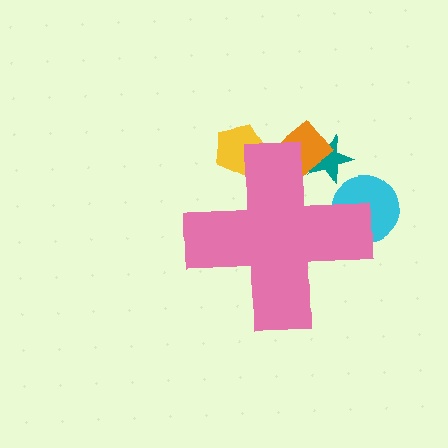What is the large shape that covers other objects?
A pink cross.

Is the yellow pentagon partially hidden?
Yes, the yellow pentagon is partially hidden behind the pink cross.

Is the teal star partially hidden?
Yes, the teal star is partially hidden behind the pink cross.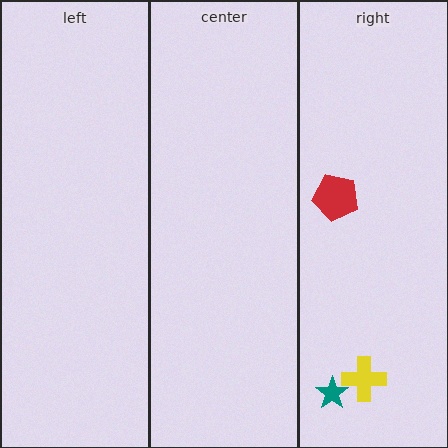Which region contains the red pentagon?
The right region.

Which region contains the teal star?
The right region.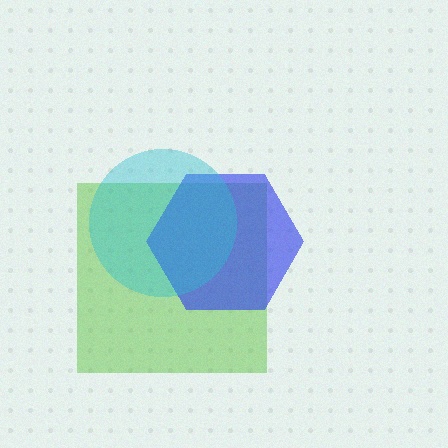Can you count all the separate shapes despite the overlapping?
Yes, there are 3 separate shapes.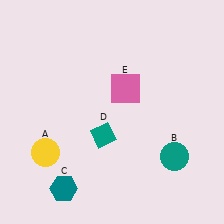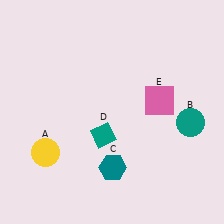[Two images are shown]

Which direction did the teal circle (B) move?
The teal circle (B) moved up.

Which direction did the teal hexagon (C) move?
The teal hexagon (C) moved right.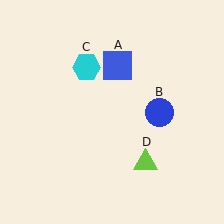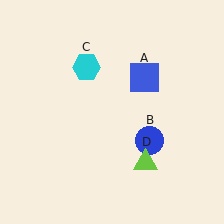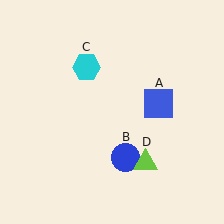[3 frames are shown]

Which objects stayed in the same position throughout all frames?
Cyan hexagon (object C) and lime triangle (object D) remained stationary.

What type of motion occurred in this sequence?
The blue square (object A), blue circle (object B) rotated clockwise around the center of the scene.